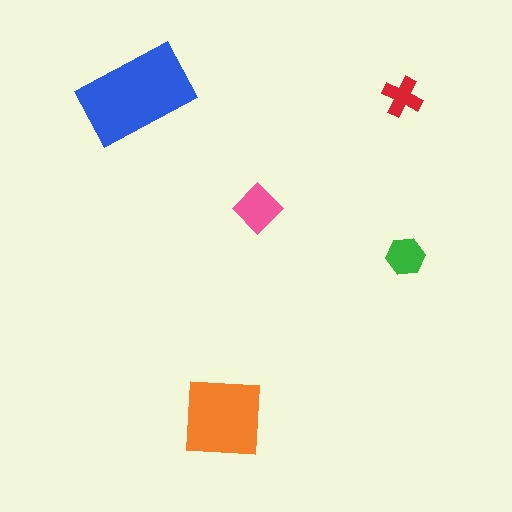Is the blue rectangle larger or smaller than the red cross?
Larger.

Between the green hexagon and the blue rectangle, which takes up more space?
The blue rectangle.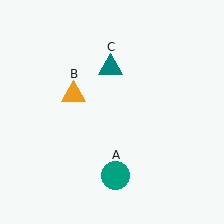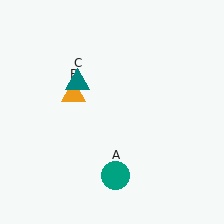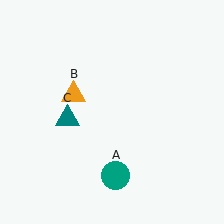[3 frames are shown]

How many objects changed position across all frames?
1 object changed position: teal triangle (object C).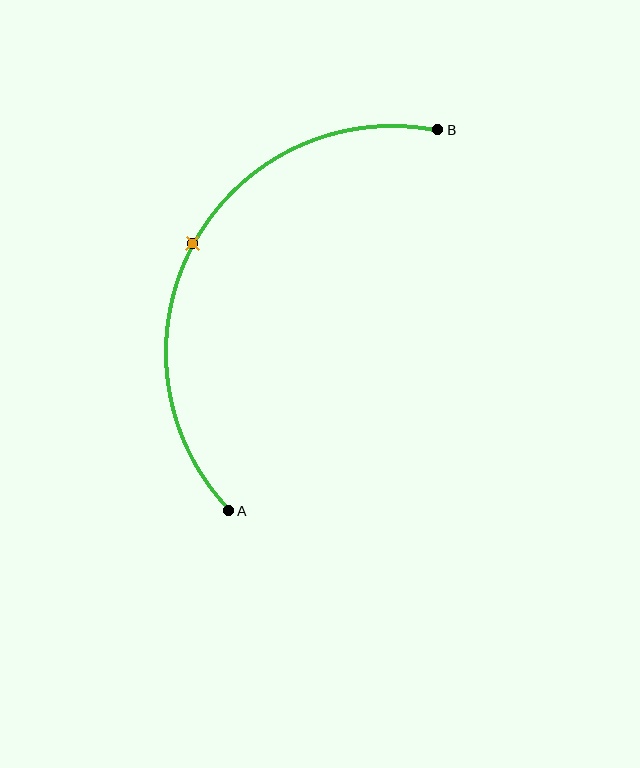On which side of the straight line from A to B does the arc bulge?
The arc bulges to the left of the straight line connecting A and B.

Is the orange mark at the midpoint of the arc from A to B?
Yes. The orange mark lies on the arc at equal arc-length from both A and B — it is the arc midpoint.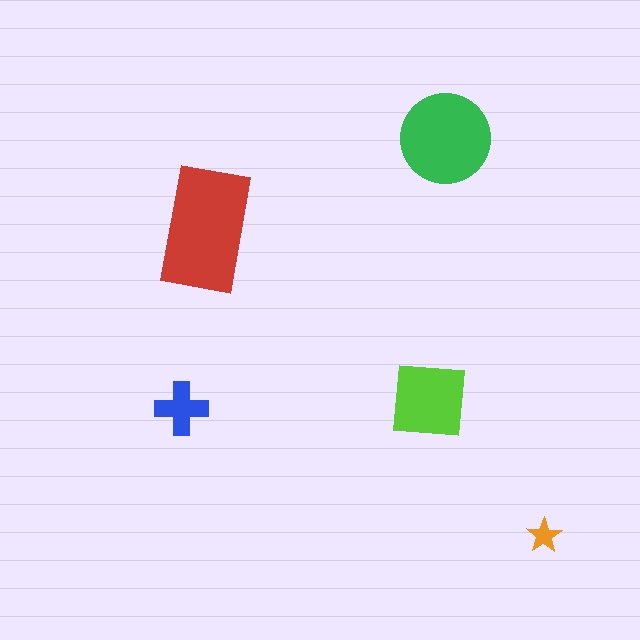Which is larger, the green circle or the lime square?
The green circle.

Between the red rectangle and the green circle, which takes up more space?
The red rectangle.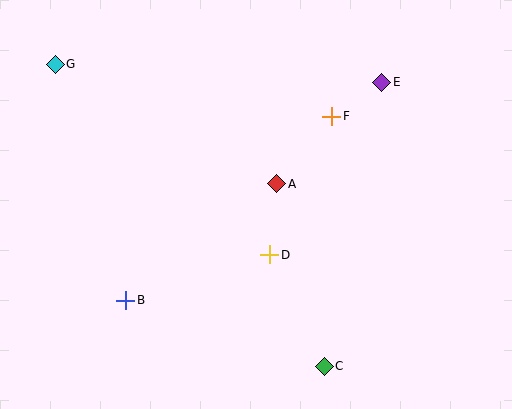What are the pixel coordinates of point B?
Point B is at (126, 300).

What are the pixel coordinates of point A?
Point A is at (277, 184).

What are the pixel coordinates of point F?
Point F is at (332, 116).